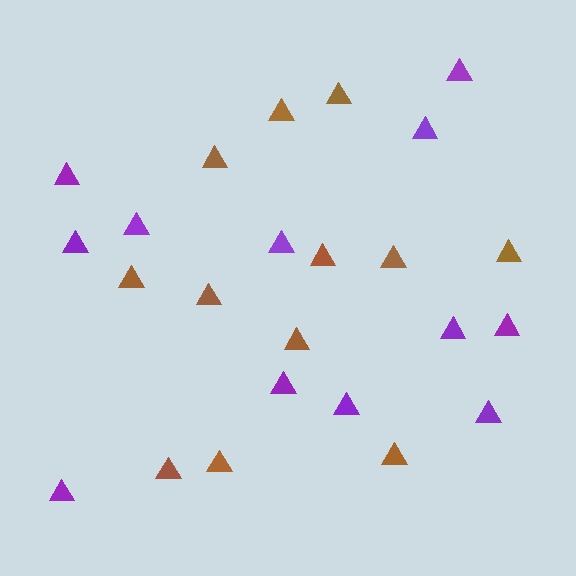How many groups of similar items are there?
There are 2 groups: one group of purple triangles (12) and one group of brown triangles (12).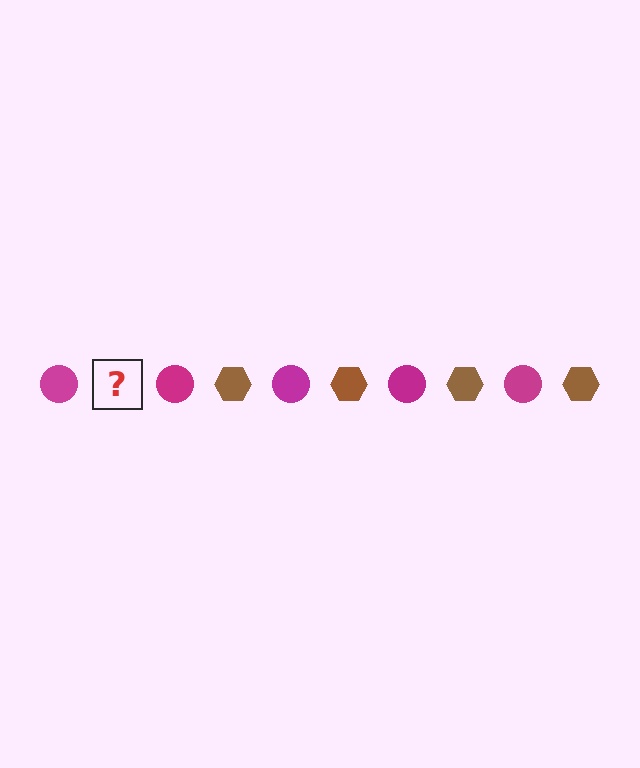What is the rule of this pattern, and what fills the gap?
The rule is that the pattern alternates between magenta circle and brown hexagon. The gap should be filled with a brown hexagon.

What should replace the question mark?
The question mark should be replaced with a brown hexagon.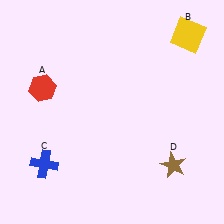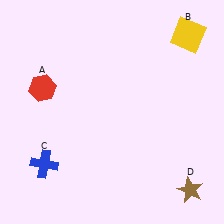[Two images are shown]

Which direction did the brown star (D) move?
The brown star (D) moved down.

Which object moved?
The brown star (D) moved down.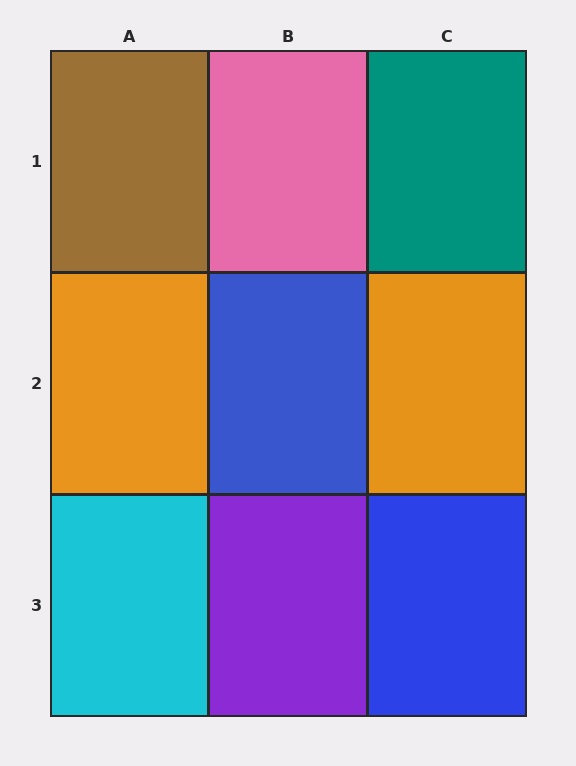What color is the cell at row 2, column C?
Orange.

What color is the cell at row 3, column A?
Cyan.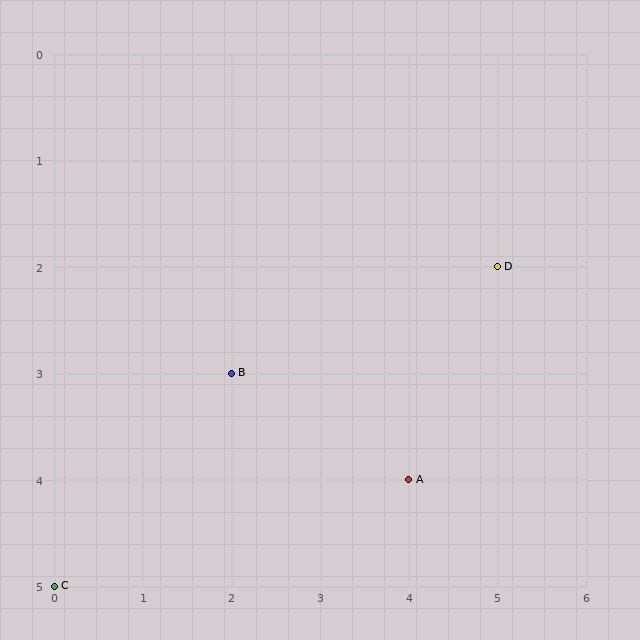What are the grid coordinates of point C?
Point C is at grid coordinates (0, 5).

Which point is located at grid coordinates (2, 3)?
Point B is at (2, 3).